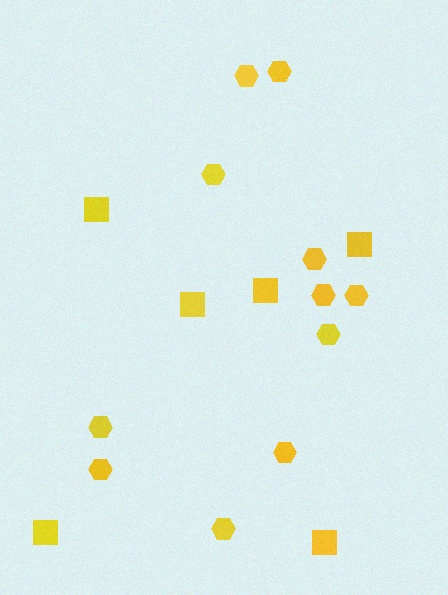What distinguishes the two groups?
There are 2 groups: one group of hexagons (11) and one group of squares (6).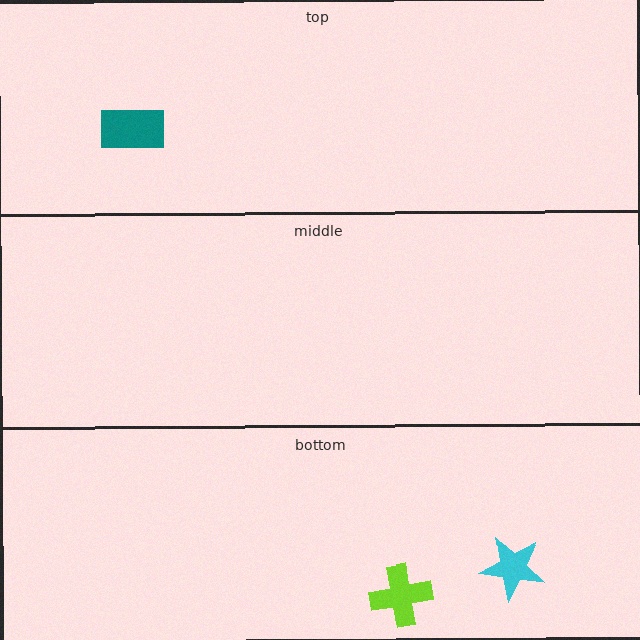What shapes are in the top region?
The teal rectangle.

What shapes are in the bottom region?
The cyan star, the lime cross.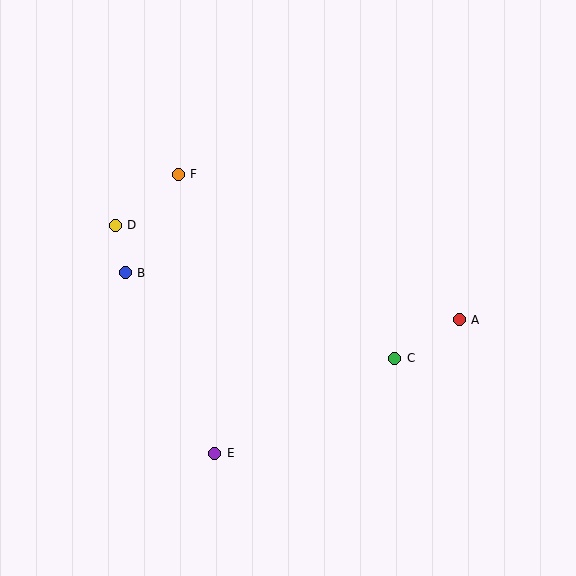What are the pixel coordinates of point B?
Point B is at (125, 273).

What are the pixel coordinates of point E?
Point E is at (215, 453).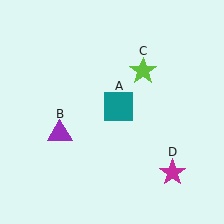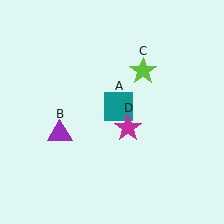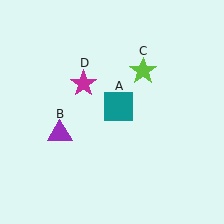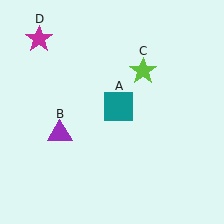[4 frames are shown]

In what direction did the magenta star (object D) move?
The magenta star (object D) moved up and to the left.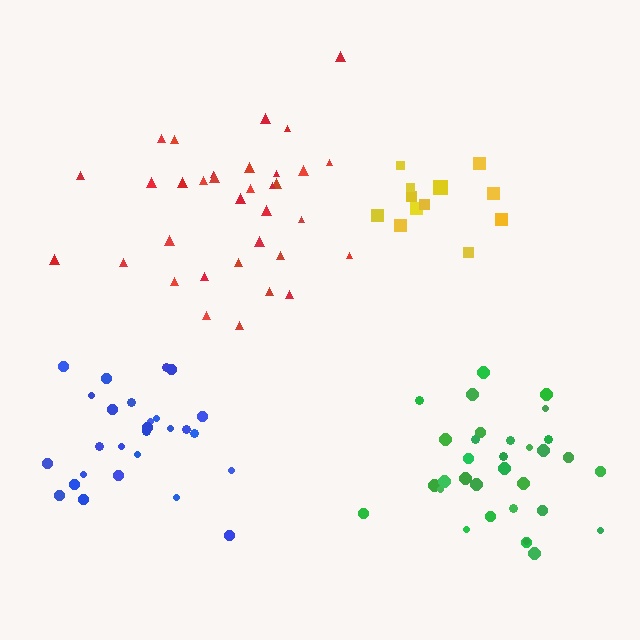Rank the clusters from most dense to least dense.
green, blue, yellow, red.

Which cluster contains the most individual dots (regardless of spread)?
Red (34).